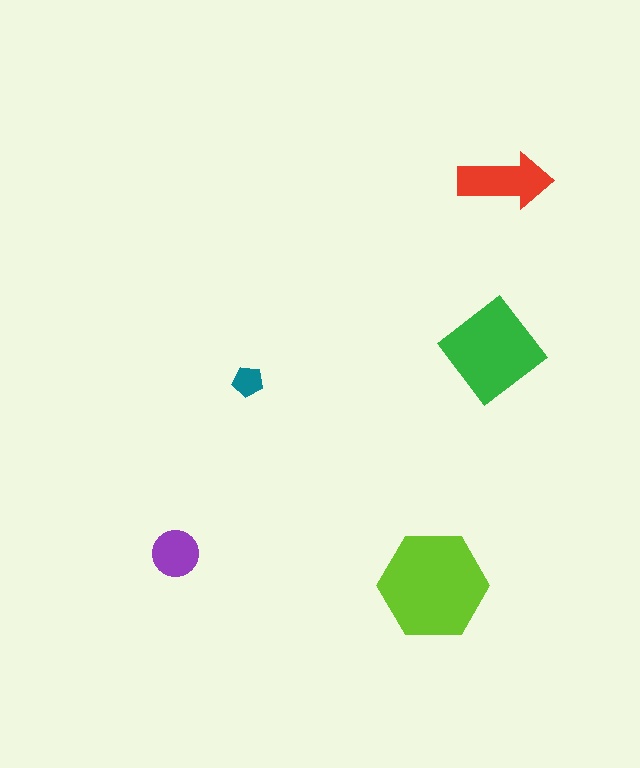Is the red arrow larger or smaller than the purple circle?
Larger.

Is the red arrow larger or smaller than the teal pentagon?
Larger.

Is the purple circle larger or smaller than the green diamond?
Smaller.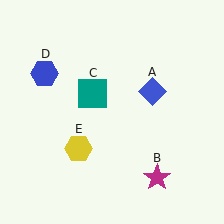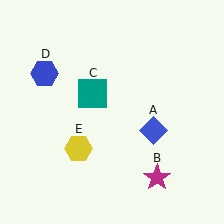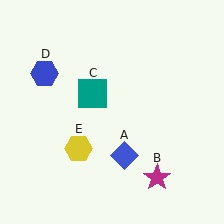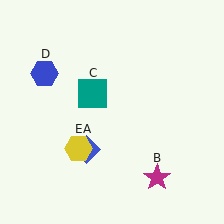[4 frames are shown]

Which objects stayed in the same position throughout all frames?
Magenta star (object B) and teal square (object C) and blue hexagon (object D) and yellow hexagon (object E) remained stationary.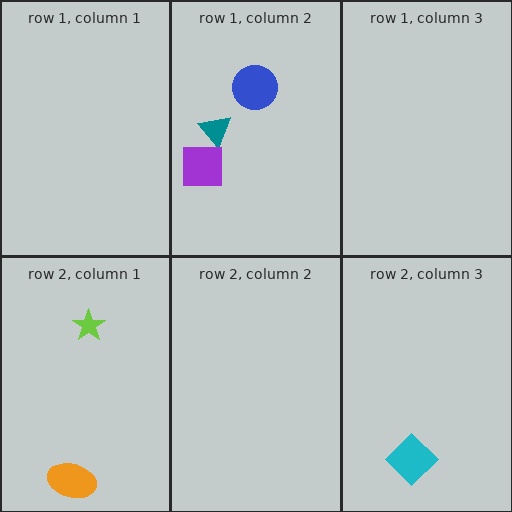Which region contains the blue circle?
The row 1, column 2 region.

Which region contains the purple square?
The row 1, column 2 region.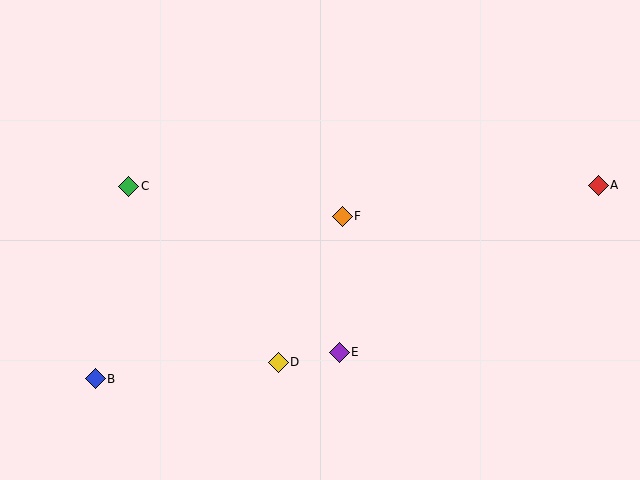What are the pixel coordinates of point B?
Point B is at (95, 379).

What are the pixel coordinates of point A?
Point A is at (598, 185).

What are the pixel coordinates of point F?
Point F is at (342, 216).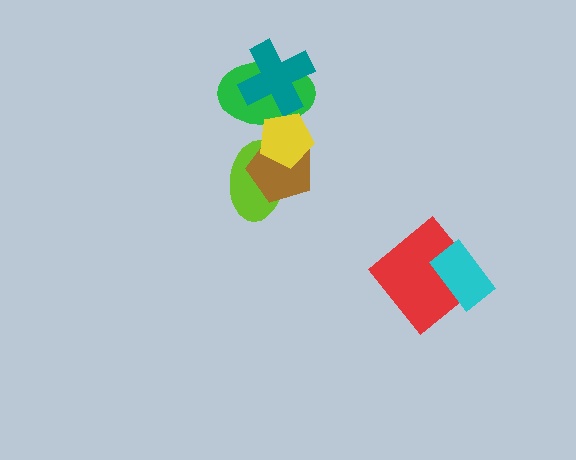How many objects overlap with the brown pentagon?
2 objects overlap with the brown pentagon.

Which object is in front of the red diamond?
The cyan rectangle is in front of the red diamond.